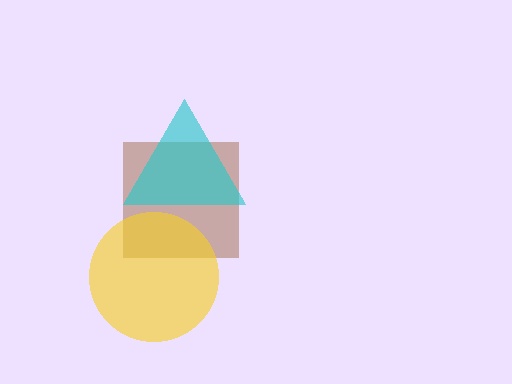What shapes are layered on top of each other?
The layered shapes are: a brown square, a cyan triangle, a yellow circle.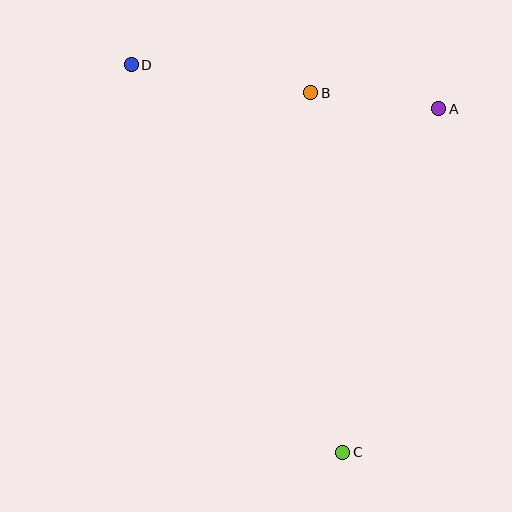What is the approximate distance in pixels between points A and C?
The distance between A and C is approximately 357 pixels.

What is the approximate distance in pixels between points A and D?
The distance between A and D is approximately 311 pixels.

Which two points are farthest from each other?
Points C and D are farthest from each other.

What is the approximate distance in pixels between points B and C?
The distance between B and C is approximately 361 pixels.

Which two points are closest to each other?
Points A and B are closest to each other.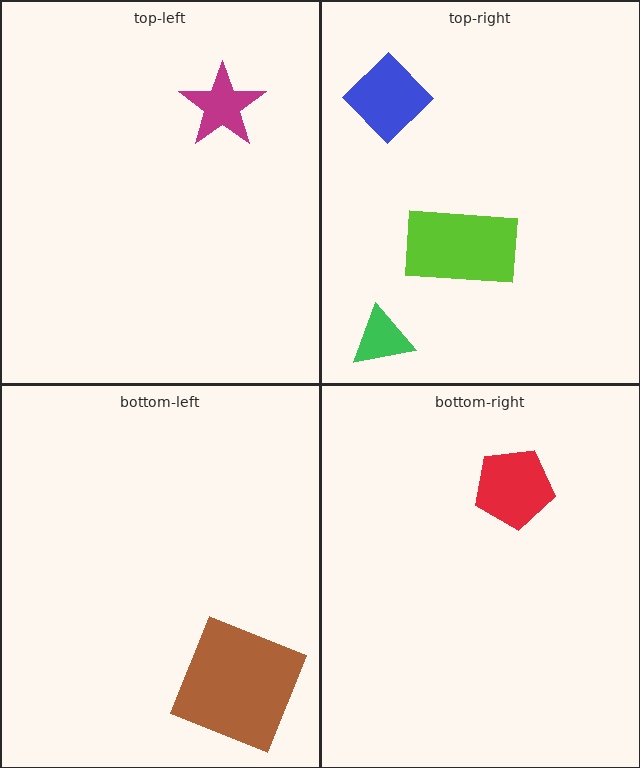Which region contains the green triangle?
The top-right region.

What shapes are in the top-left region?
The magenta star.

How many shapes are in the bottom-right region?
1.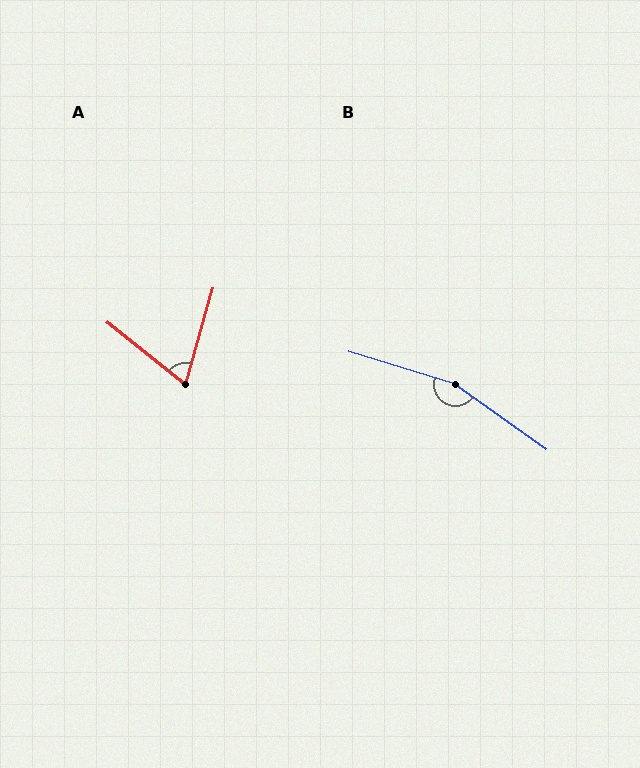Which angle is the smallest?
A, at approximately 67 degrees.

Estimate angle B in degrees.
Approximately 161 degrees.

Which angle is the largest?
B, at approximately 161 degrees.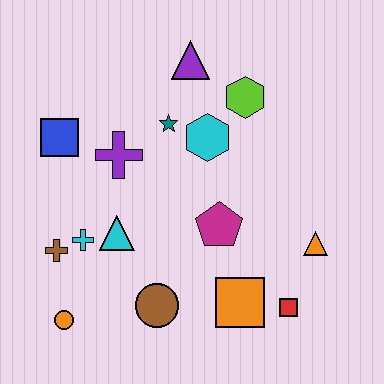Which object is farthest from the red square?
The blue square is farthest from the red square.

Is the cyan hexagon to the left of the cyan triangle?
No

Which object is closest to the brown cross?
The cyan cross is closest to the brown cross.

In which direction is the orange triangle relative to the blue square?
The orange triangle is to the right of the blue square.